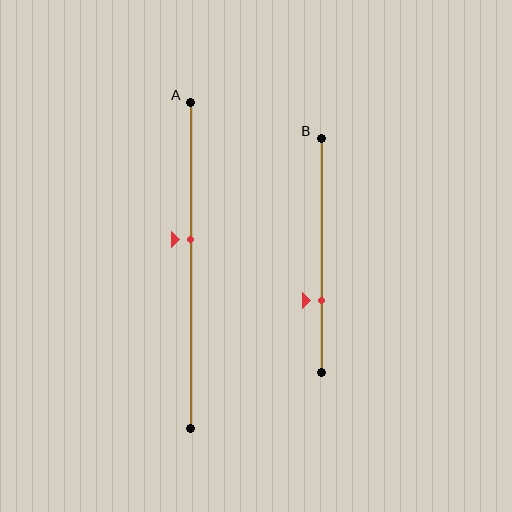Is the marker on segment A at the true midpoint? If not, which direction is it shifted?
No, the marker on segment A is shifted upward by about 8% of the segment length.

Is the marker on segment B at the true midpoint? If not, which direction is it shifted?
No, the marker on segment B is shifted downward by about 20% of the segment length.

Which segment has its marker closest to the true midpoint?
Segment A has its marker closest to the true midpoint.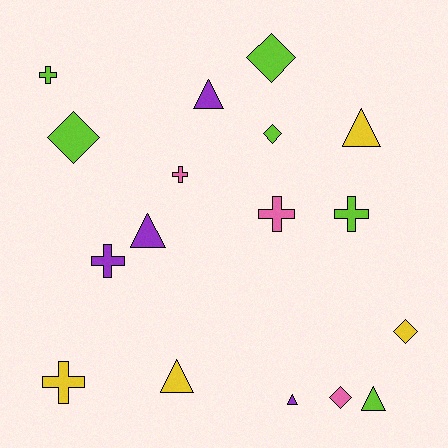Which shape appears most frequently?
Triangle, with 6 objects.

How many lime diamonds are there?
There are 3 lime diamonds.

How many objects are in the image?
There are 17 objects.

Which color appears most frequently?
Lime, with 6 objects.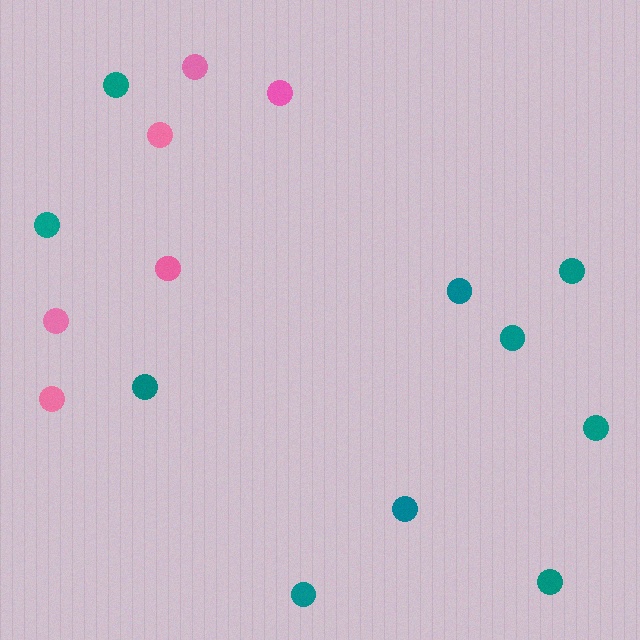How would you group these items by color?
There are 2 groups: one group of pink circles (6) and one group of teal circles (10).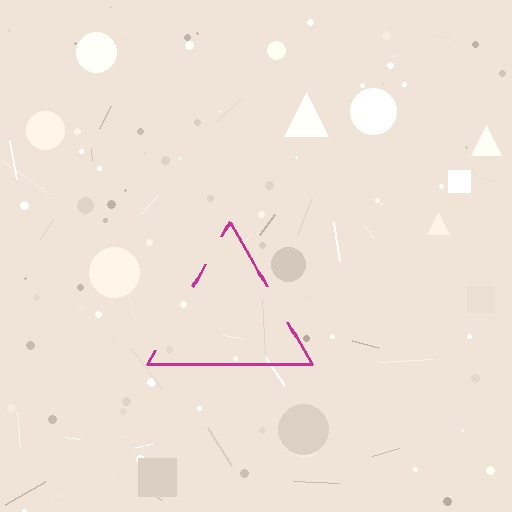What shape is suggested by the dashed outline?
The dashed outline suggests a triangle.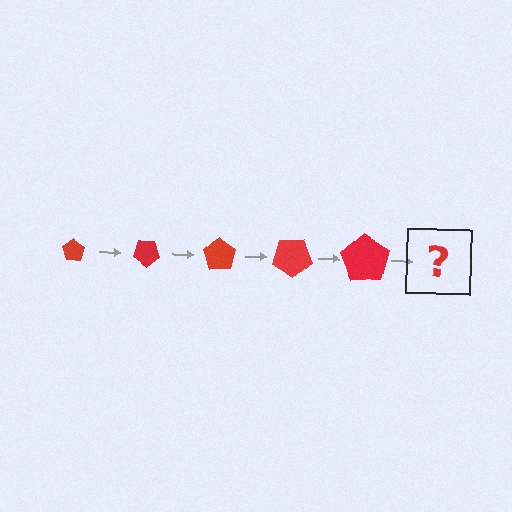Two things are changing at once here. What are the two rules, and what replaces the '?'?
The two rules are that the pentagon grows larger each step and it rotates 35 degrees each step. The '?' should be a pentagon, larger than the previous one and rotated 175 degrees from the start.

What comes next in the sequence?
The next element should be a pentagon, larger than the previous one and rotated 175 degrees from the start.